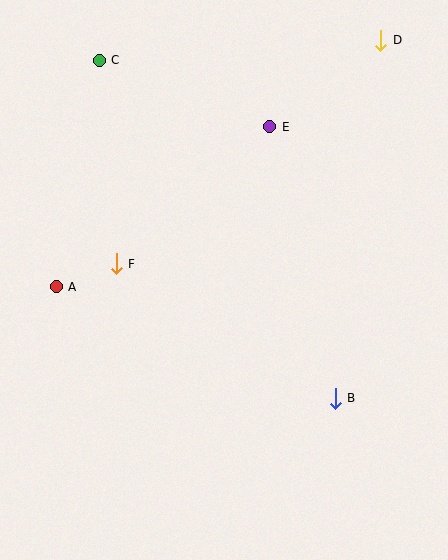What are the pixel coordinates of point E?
Point E is at (270, 127).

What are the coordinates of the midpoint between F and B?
The midpoint between F and B is at (226, 331).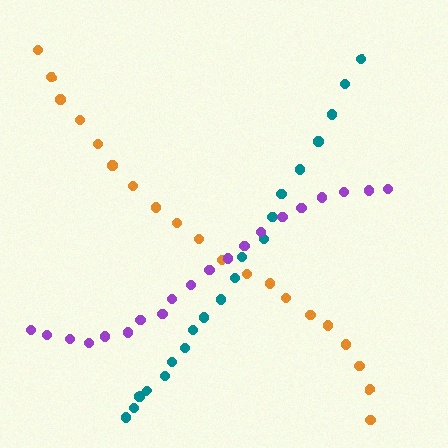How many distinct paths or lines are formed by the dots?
There are 3 distinct paths.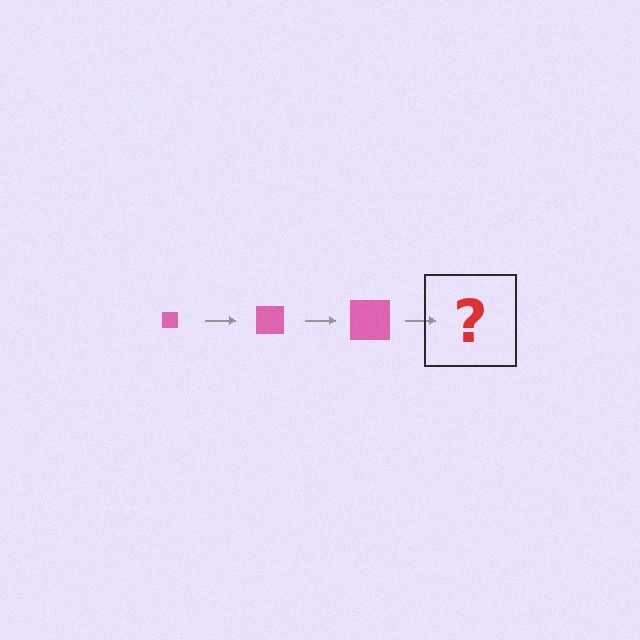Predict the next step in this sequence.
The next step is a pink square, larger than the previous one.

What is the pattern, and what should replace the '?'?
The pattern is that the square gets progressively larger each step. The '?' should be a pink square, larger than the previous one.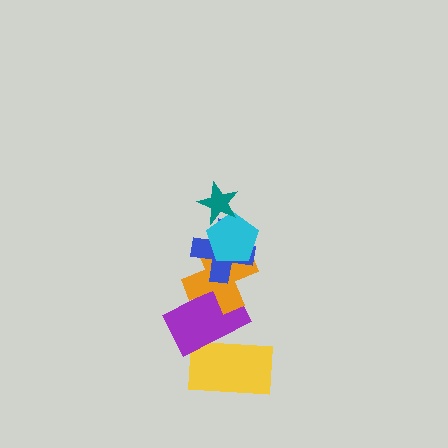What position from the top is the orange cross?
The orange cross is 4th from the top.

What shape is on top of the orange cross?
The blue cross is on top of the orange cross.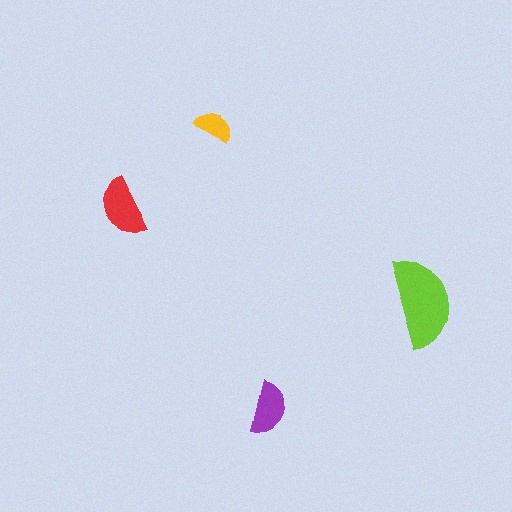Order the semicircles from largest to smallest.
the lime one, the red one, the purple one, the yellow one.